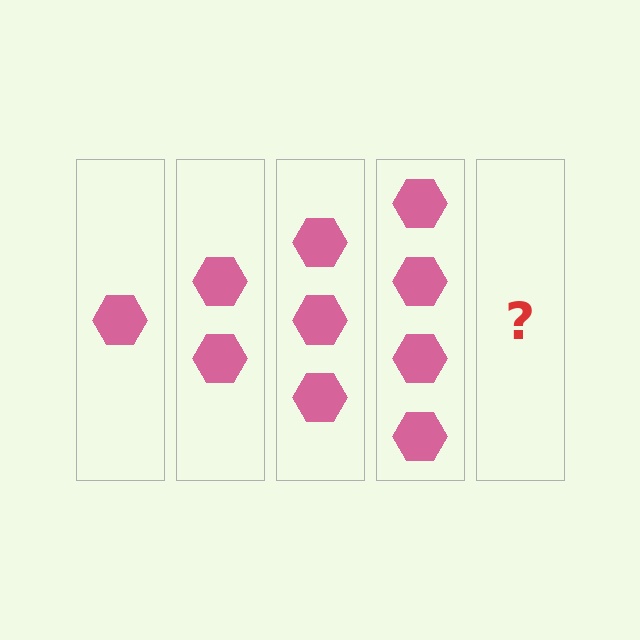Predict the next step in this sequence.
The next step is 5 hexagons.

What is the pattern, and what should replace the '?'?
The pattern is that each step adds one more hexagon. The '?' should be 5 hexagons.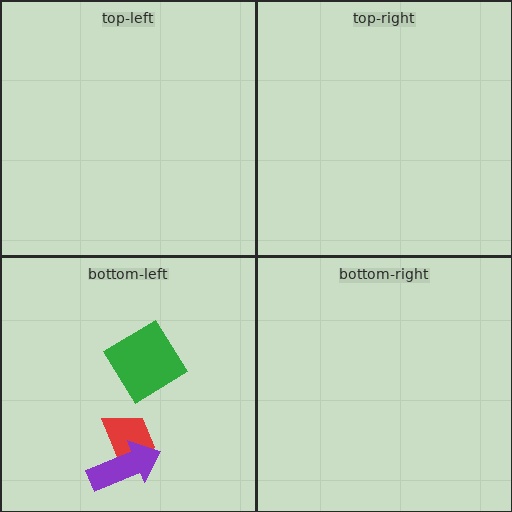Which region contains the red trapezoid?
The bottom-left region.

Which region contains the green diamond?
The bottom-left region.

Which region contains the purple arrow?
The bottom-left region.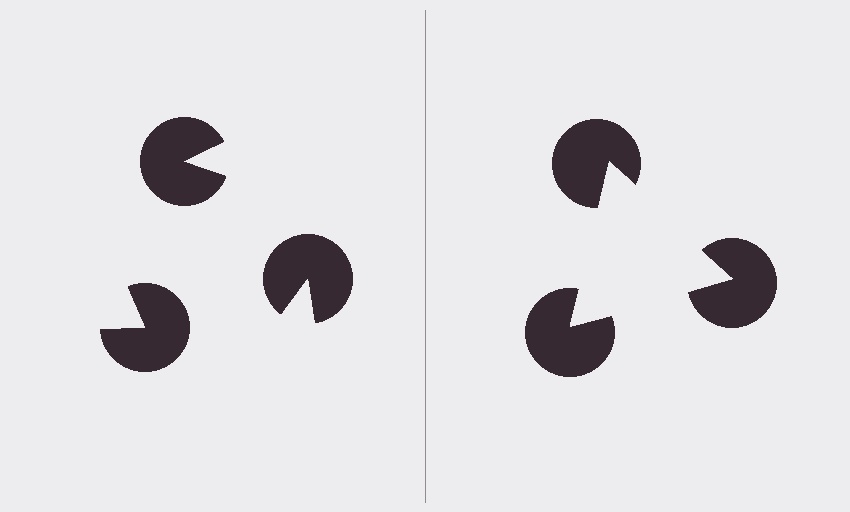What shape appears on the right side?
An illusory triangle.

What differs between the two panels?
The pac-man discs are positioned identically on both sides; only the wedge orientations differ. On the right they align to a triangle; on the left they are misaligned.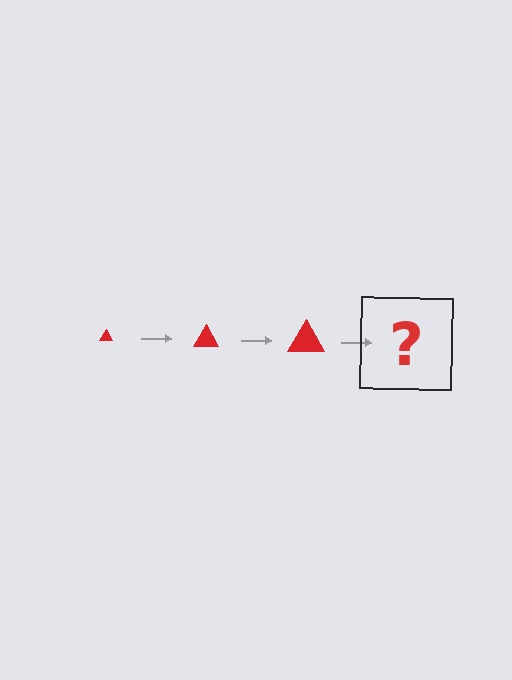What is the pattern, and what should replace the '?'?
The pattern is that the triangle gets progressively larger each step. The '?' should be a red triangle, larger than the previous one.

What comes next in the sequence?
The next element should be a red triangle, larger than the previous one.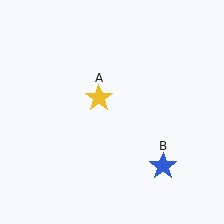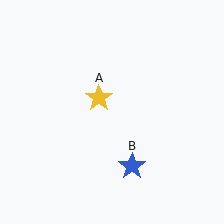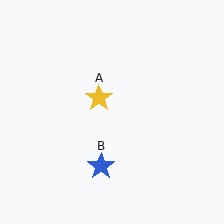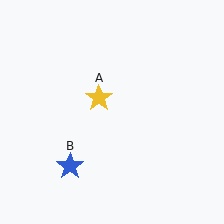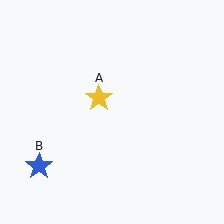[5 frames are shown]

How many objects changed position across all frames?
1 object changed position: blue star (object B).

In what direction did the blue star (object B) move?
The blue star (object B) moved left.